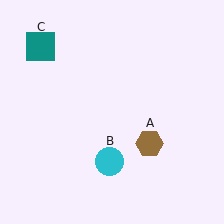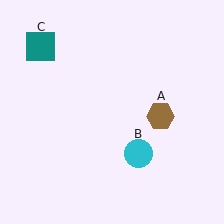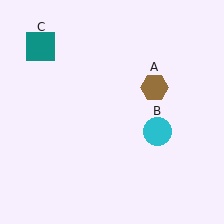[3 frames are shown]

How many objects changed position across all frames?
2 objects changed position: brown hexagon (object A), cyan circle (object B).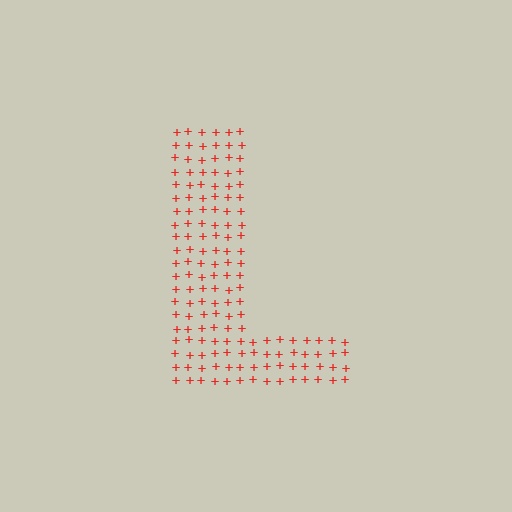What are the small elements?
The small elements are plus signs.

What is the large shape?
The large shape is the letter L.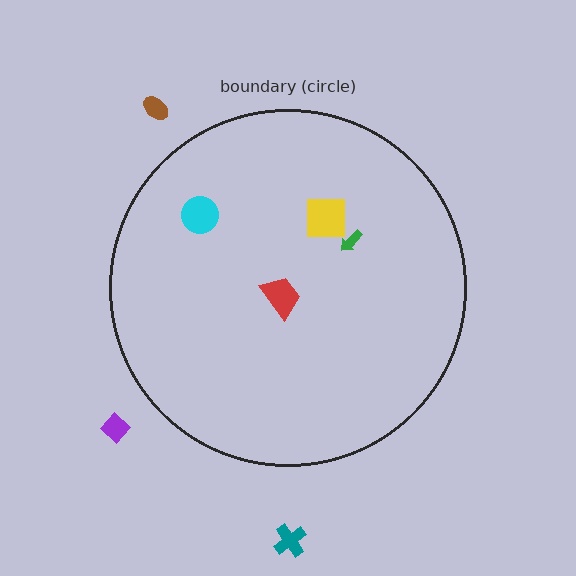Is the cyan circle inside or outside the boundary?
Inside.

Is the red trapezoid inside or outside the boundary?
Inside.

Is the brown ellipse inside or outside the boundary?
Outside.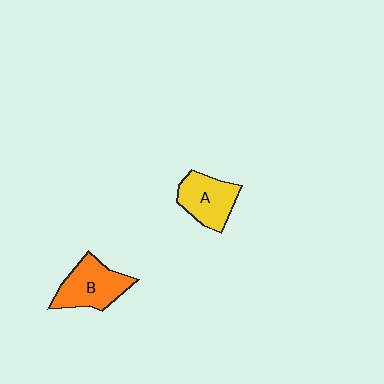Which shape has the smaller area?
Shape A (yellow).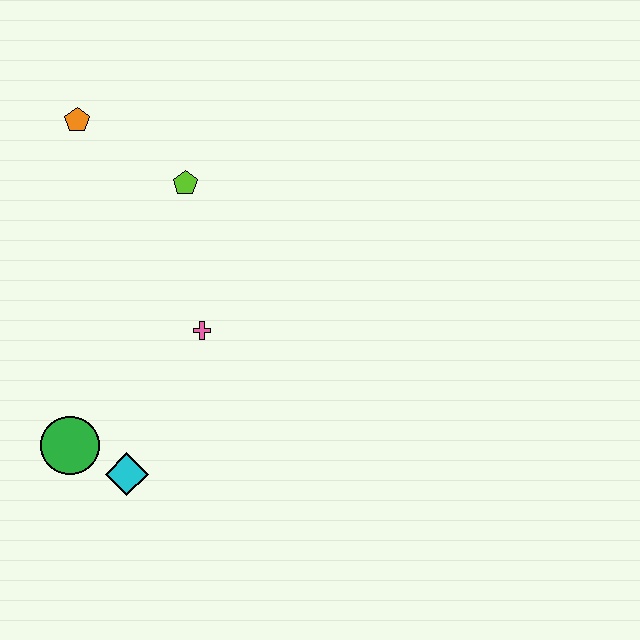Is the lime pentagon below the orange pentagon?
Yes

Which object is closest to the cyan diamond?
The green circle is closest to the cyan diamond.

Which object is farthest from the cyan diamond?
The orange pentagon is farthest from the cyan diamond.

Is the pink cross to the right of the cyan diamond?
Yes